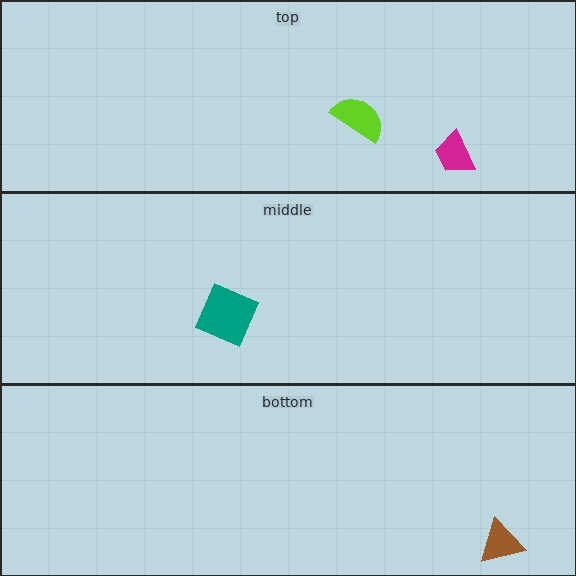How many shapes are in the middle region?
1.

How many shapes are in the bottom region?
1.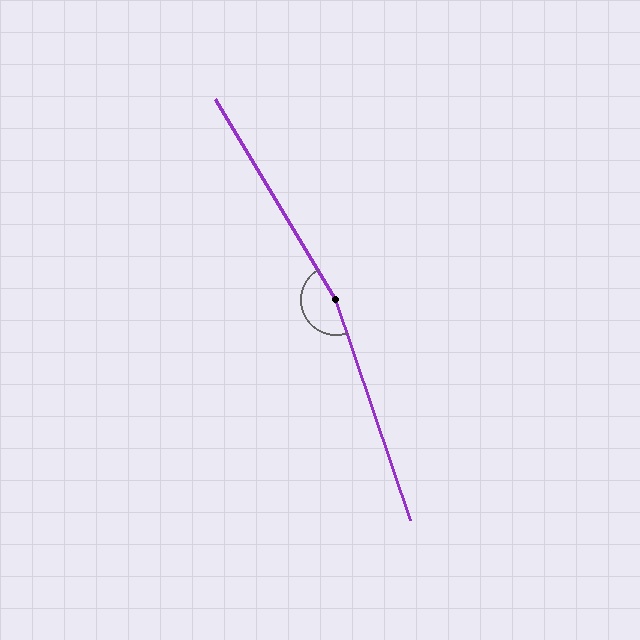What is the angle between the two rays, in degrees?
Approximately 168 degrees.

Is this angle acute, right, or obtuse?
It is obtuse.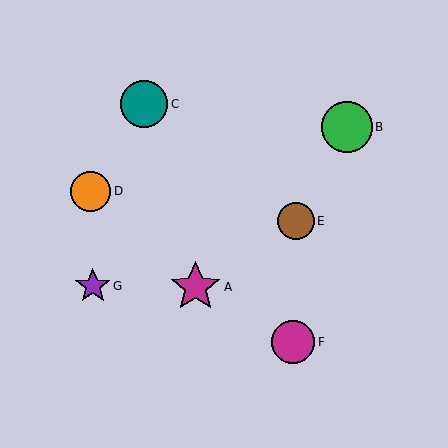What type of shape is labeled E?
Shape E is a brown circle.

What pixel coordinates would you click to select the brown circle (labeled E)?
Click at (296, 221) to select the brown circle E.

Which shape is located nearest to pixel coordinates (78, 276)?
The purple star (labeled G) at (93, 286) is nearest to that location.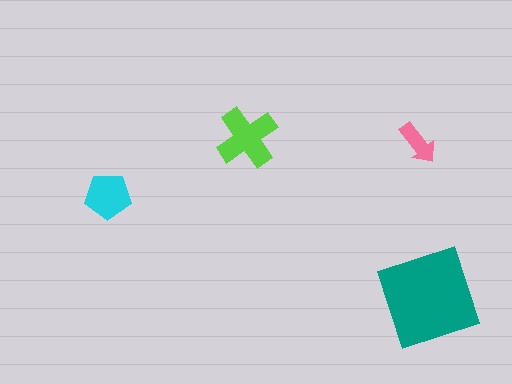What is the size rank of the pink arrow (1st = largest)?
4th.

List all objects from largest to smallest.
The teal square, the lime cross, the cyan pentagon, the pink arrow.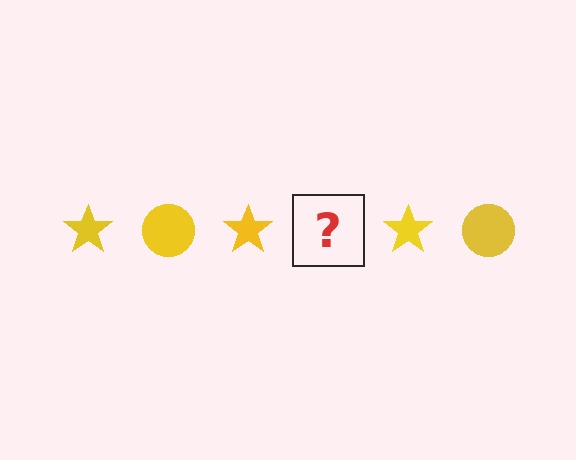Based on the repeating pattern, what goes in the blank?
The blank should be a yellow circle.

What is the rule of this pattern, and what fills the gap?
The rule is that the pattern cycles through star, circle shapes in yellow. The gap should be filled with a yellow circle.